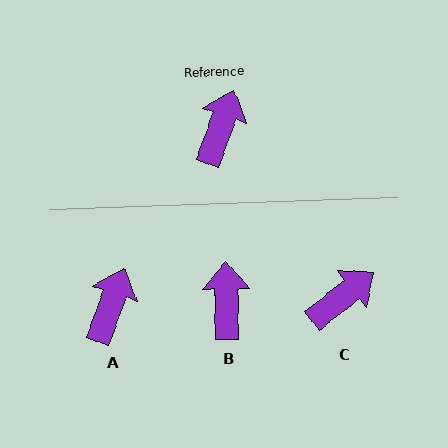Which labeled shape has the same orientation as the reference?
A.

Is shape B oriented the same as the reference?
No, it is off by about 20 degrees.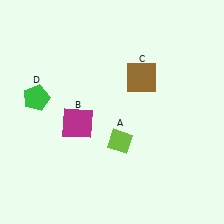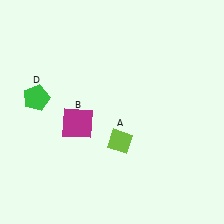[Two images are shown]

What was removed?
The brown square (C) was removed in Image 2.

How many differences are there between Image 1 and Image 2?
There is 1 difference between the two images.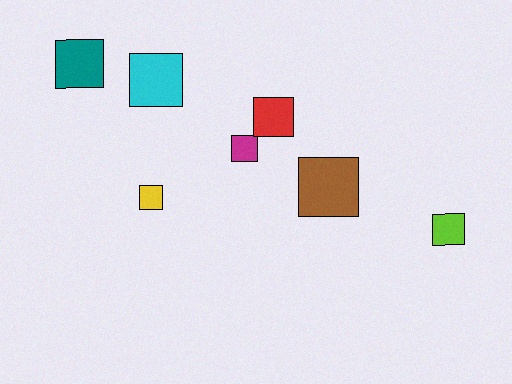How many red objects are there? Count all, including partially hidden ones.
There is 1 red object.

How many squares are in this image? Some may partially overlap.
There are 7 squares.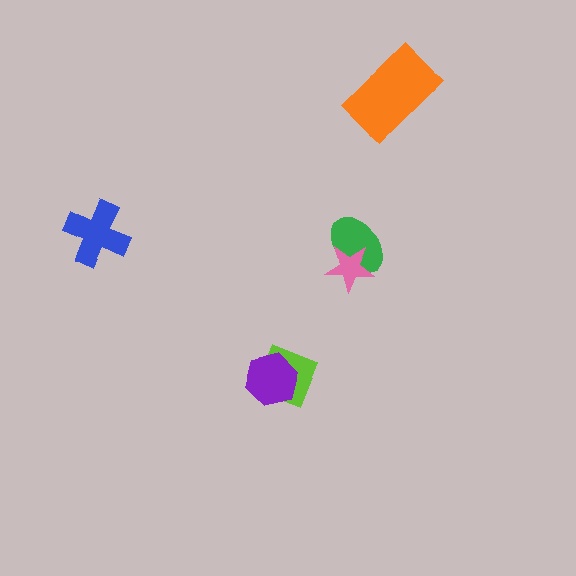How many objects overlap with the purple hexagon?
1 object overlaps with the purple hexagon.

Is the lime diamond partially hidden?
Yes, it is partially covered by another shape.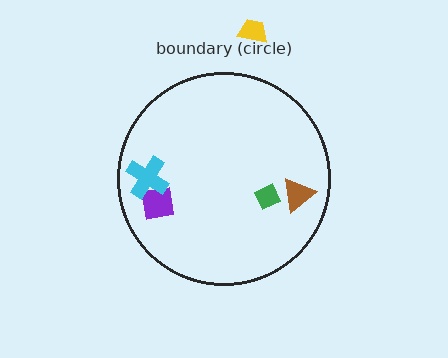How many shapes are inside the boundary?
4 inside, 1 outside.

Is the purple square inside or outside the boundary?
Inside.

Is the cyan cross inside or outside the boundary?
Inside.